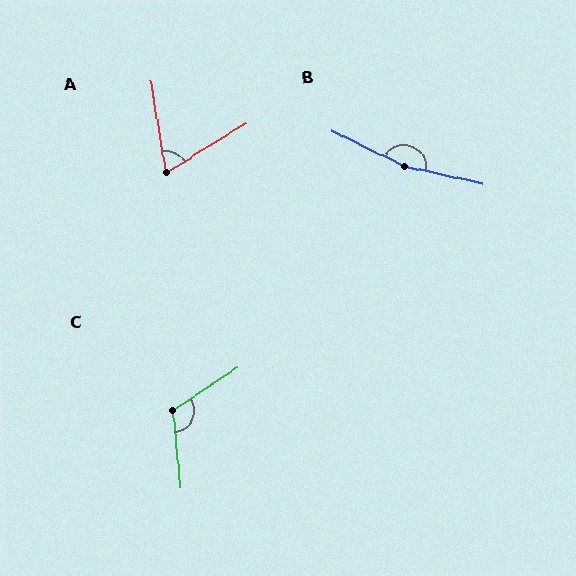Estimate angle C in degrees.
Approximately 117 degrees.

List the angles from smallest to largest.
A (68°), C (117°), B (166°).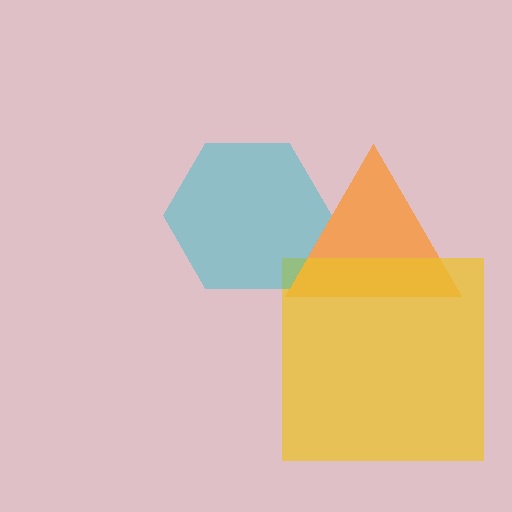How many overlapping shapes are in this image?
There are 3 overlapping shapes in the image.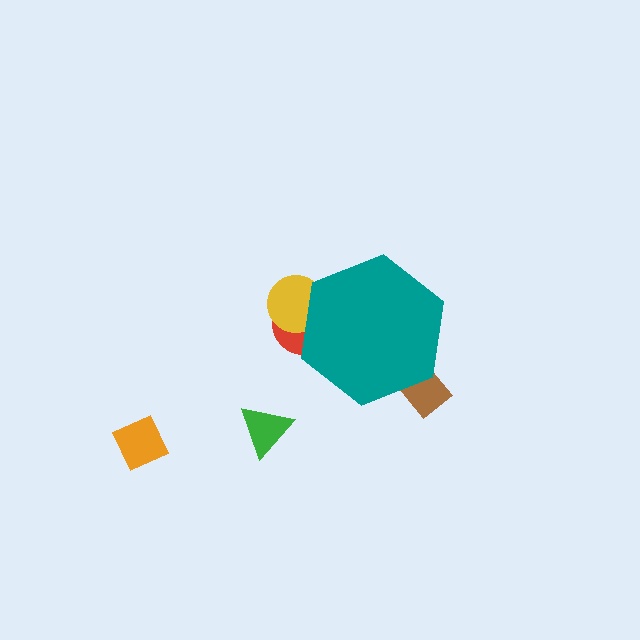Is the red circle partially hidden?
Yes, the red circle is partially hidden behind the teal hexagon.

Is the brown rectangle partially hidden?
Yes, the brown rectangle is partially hidden behind the teal hexagon.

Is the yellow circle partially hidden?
Yes, the yellow circle is partially hidden behind the teal hexagon.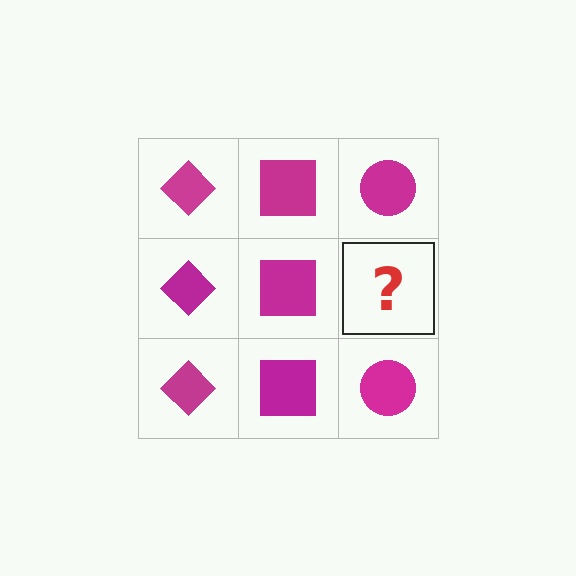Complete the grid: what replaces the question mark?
The question mark should be replaced with a magenta circle.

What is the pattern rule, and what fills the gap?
The rule is that each column has a consistent shape. The gap should be filled with a magenta circle.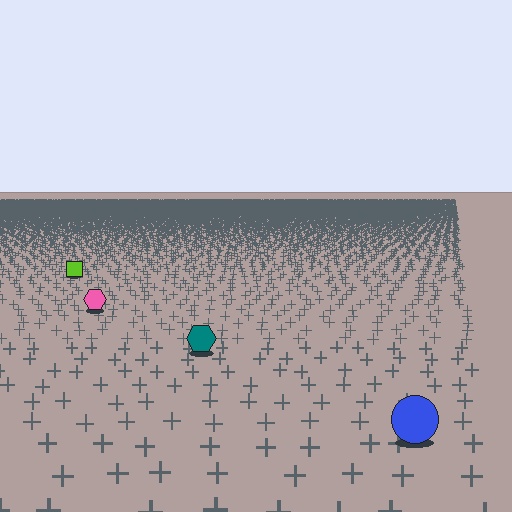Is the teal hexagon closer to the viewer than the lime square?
Yes. The teal hexagon is closer — you can tell from the texture gradient: the ground texture is coarser near it.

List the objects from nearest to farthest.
From nearest to farthest: the blue circle, the teal hexagon, the pink hexagon, the lime square.